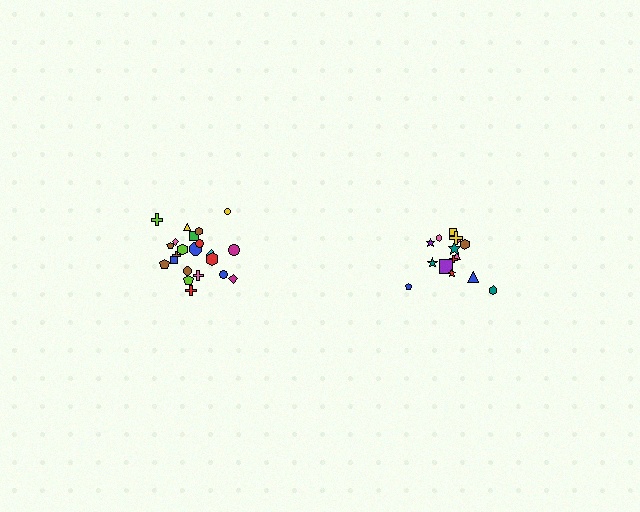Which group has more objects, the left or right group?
The left group.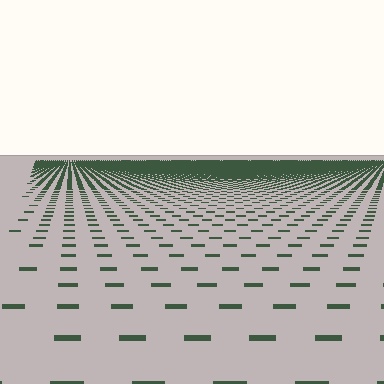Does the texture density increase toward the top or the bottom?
Density increases toward the top.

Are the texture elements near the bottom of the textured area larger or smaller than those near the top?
Larger. Near the bottom, elements are closer to the viewer and appear at a bigger on-screen size.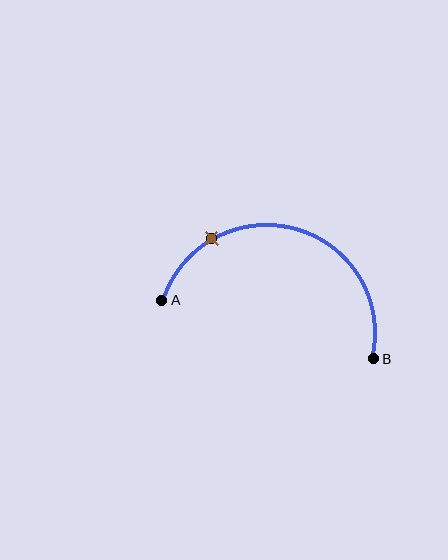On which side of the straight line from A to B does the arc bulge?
The arc bulges above the straight line connecting A and B.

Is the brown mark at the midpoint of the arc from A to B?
No. The brown mark lies on the arc but is closer to endpoint A. The arc midpoint would be at the point on the curve equidistant along the arc from both A and B.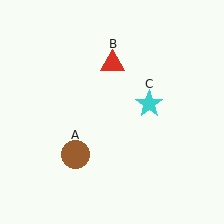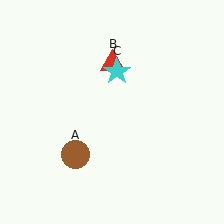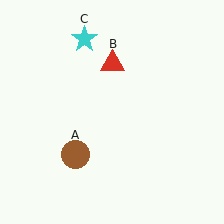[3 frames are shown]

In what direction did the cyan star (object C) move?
The cyan star (object C) moved up and to the left.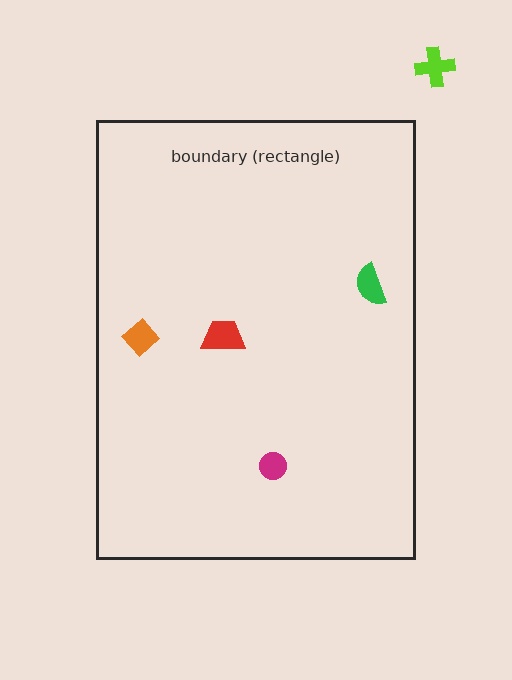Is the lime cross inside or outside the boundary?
Outside.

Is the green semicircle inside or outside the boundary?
Inside.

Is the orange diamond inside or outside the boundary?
Inside.